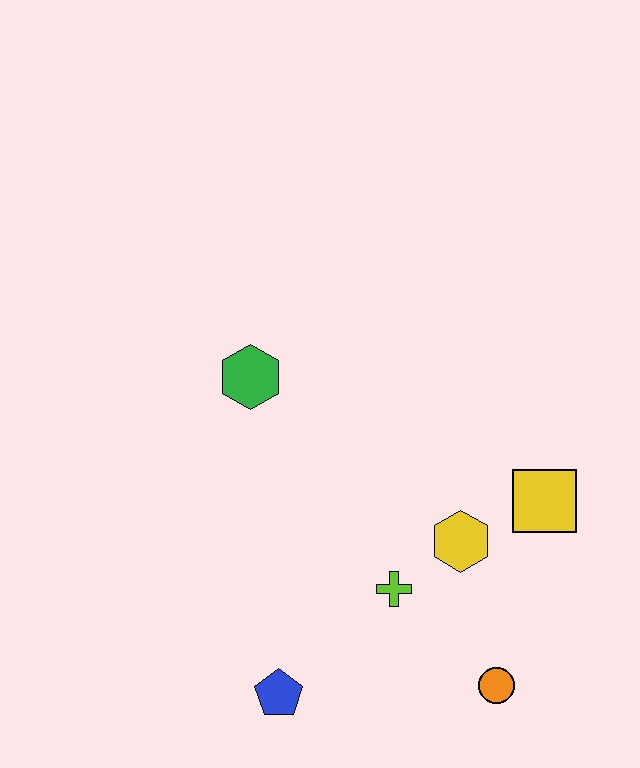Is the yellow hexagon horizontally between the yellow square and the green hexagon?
Yes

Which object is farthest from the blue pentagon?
The yellow square is farthest from the blue pentagon.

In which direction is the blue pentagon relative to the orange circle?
The blue pentagon is to the left of the orange circle.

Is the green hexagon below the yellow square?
No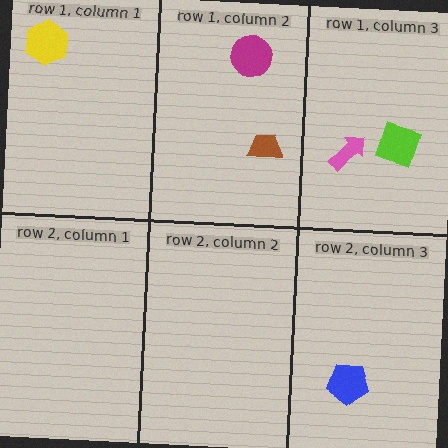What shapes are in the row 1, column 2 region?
The brown trapezoid, the magenta circle.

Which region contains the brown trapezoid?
The row 1, column 2 region.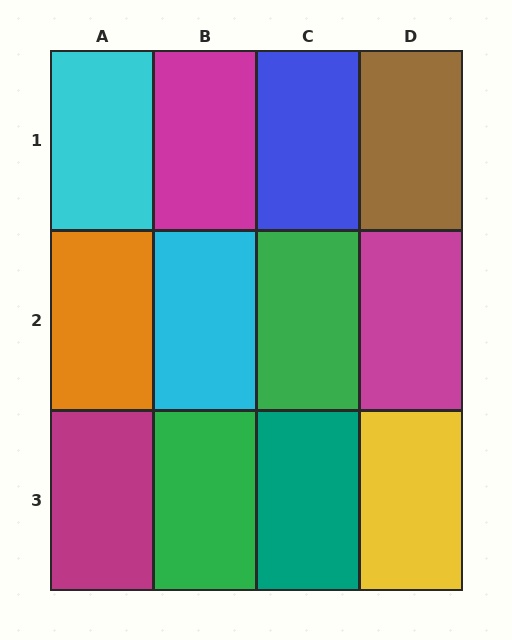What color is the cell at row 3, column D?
Yellow.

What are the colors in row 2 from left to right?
Orange, cyan, green, magenta.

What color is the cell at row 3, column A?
Magenta.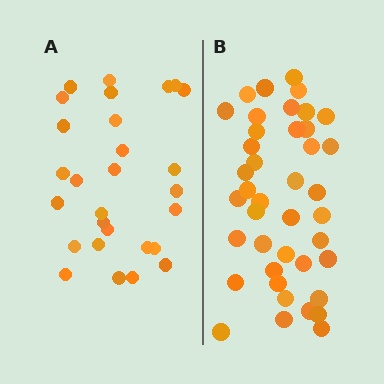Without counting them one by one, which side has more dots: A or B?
Region B (the right region) has more dots.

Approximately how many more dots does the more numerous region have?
Region B has approximately 15 more dots than region A.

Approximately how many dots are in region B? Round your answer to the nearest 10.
About 40 dots. (The exact count is 41, which rounds to 40.)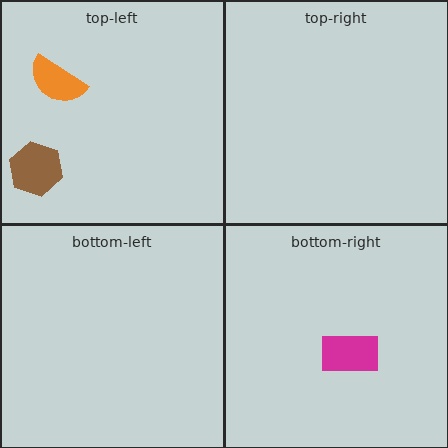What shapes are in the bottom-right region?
The magenta rectangle.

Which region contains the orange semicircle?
The top-left region.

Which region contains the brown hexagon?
The top-left region.